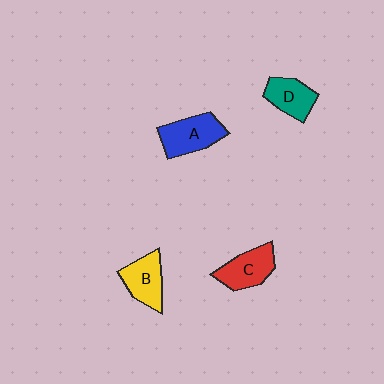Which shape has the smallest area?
Shape D (teal).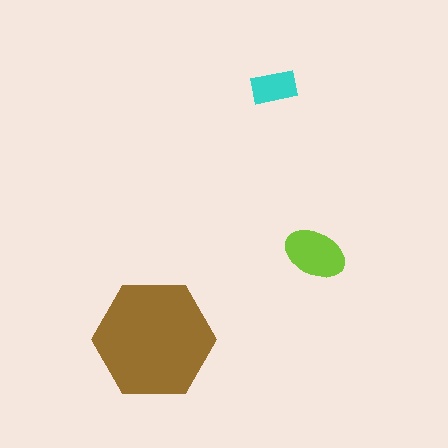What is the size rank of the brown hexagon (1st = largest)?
1st.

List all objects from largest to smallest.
The brown hexagon, the lime ellipse, the cyan rectangle.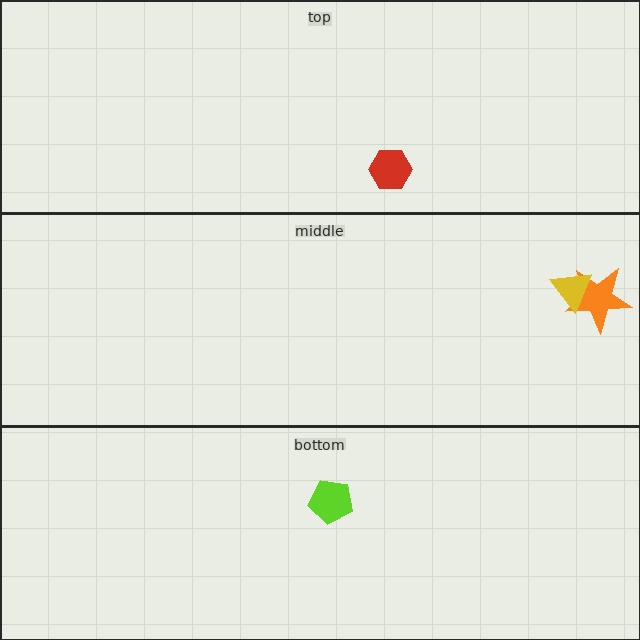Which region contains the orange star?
The middle region.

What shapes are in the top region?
The red hexagon.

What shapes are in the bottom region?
The lime pentagon.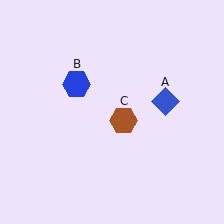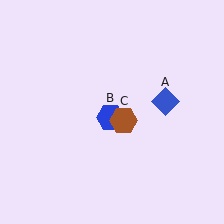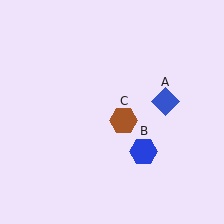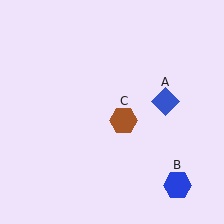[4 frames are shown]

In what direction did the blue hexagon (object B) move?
The blue hexagon (object B) moved down and to the right.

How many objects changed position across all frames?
1 object changed position: blue hexagon (object B).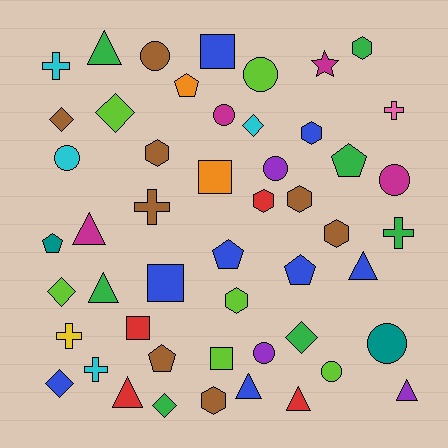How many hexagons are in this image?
There are 8 hexagons.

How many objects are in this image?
There are 50 objects.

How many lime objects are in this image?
There are 6 lime objects.